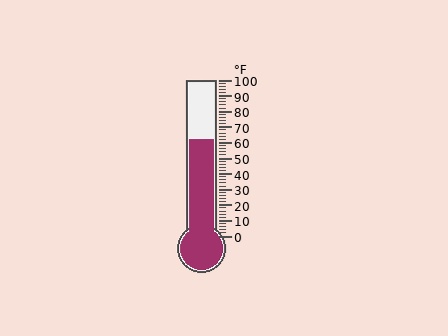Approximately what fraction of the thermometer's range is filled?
The thermometer is filled to approximately 60% of its range.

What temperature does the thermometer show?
The thermometer shows approximately 62°F.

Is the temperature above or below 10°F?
The temperature is above 10°F.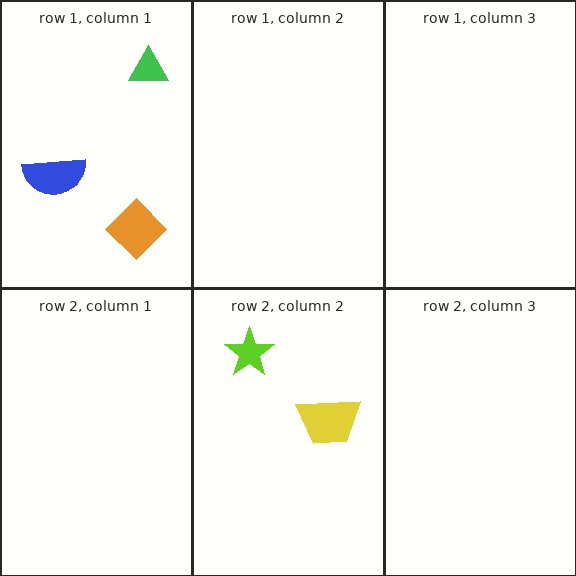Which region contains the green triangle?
The row 1, column 1 region.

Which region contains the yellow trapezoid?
The row 2, column 2 region.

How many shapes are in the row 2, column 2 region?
2.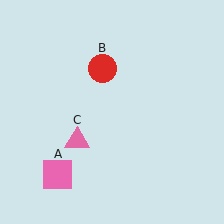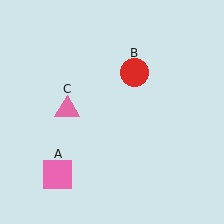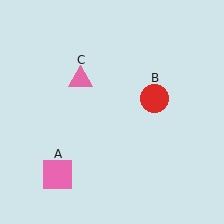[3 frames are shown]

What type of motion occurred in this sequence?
The red circle (object B), pink triangle (object C) rotated clockwise around the center of the scene.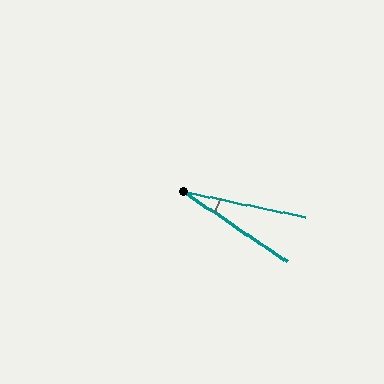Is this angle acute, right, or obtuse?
It is acute.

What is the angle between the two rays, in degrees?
Approximately 22 degrees.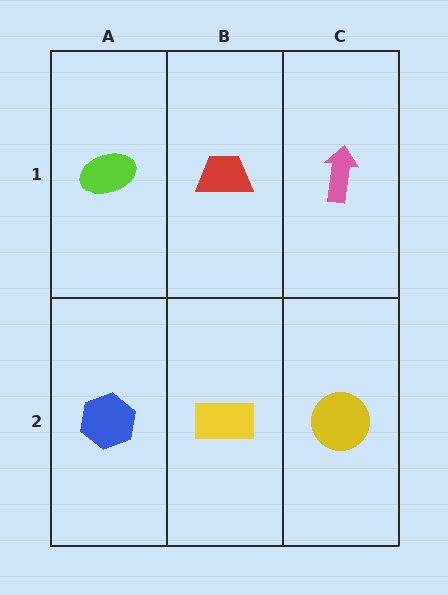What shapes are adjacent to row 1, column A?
A blue hexagon (row 2, column A), a red trapezoid (row 1, column B).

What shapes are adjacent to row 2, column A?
A lime ellipse (row 1, column A), a yellow rectangle (row 2, column B).